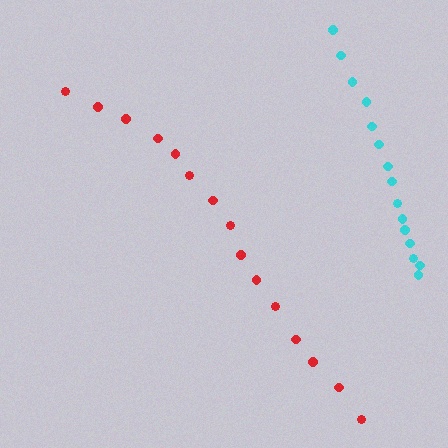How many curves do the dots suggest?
There are 2 distinct paths.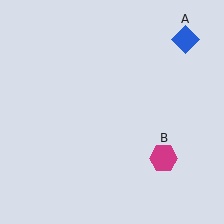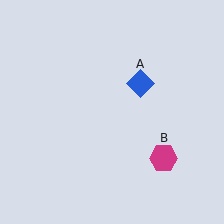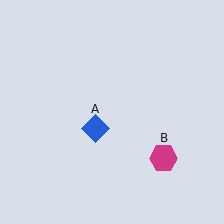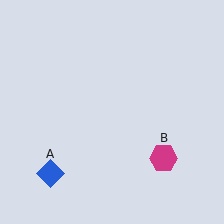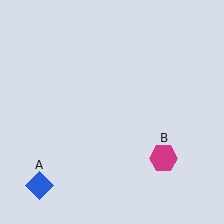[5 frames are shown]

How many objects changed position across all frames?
1 object changed position: blue diamond (object A).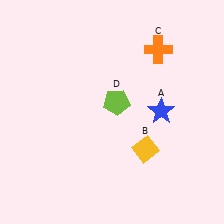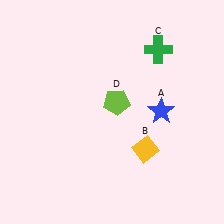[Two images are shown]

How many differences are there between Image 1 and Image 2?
There is 1 difference between the two images.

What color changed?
The cross (C) changed from orange in Image 1 to green in Image 2.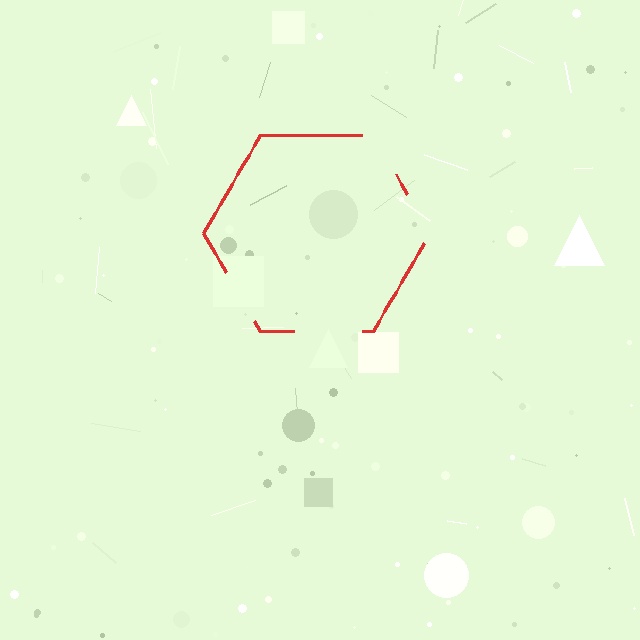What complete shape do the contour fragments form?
The contour fragments form a hexagon.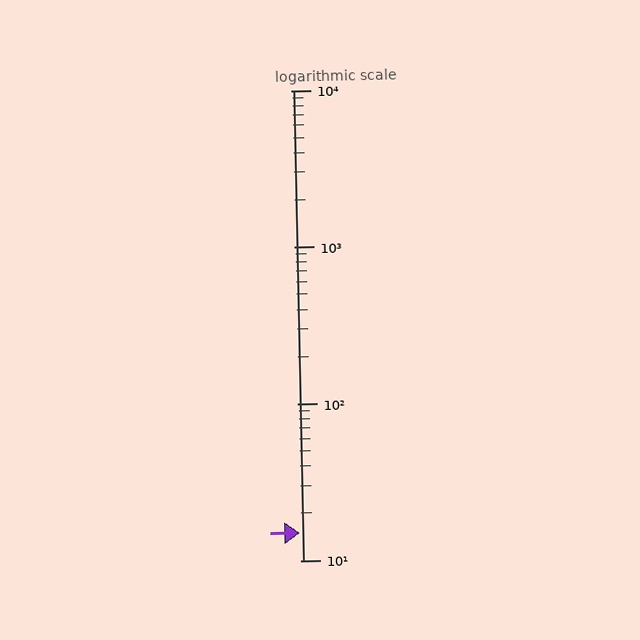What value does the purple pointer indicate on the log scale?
The pointer indicates approximately 15.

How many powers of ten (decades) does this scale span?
The scale spans 3 decades, from 10 to 10000.